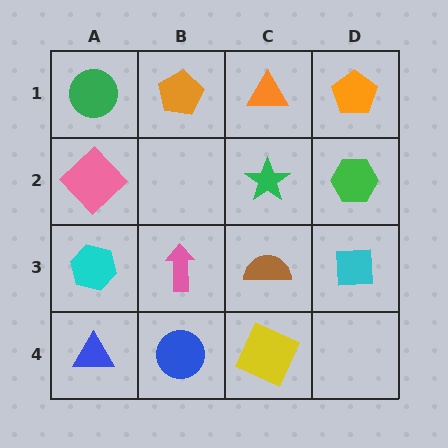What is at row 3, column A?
A cyan hexagon.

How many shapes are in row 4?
3 shapes.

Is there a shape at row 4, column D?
No, that cell is empty.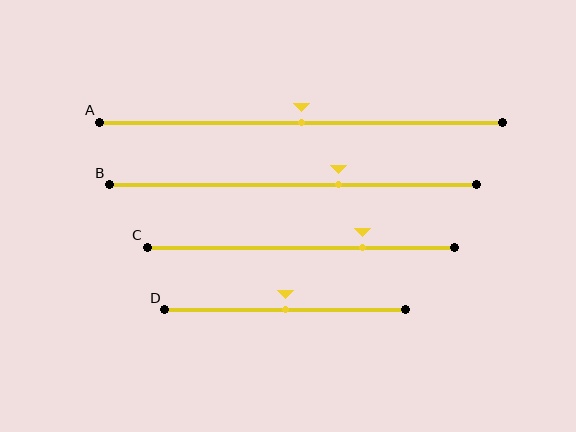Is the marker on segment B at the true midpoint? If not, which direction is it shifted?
No, the marker on segment B is shifted to the right by about 12% of the segment length.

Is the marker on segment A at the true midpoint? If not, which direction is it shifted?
Yes, the marker on segment A is at the true midpoint.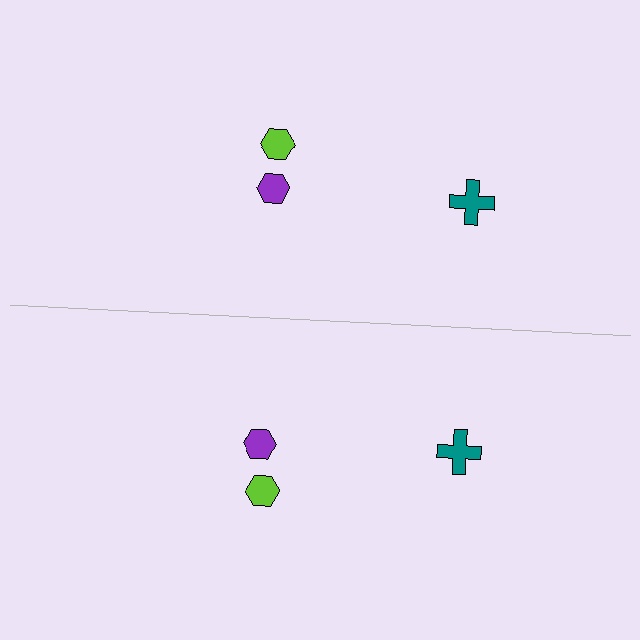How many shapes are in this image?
There are 6 shapes in this image.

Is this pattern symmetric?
Yes, this pattern has bilateral (reflection) symmetry.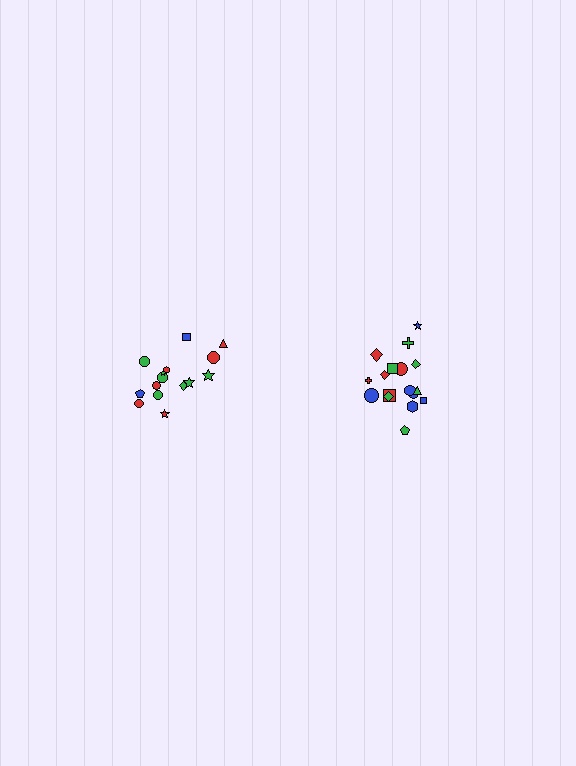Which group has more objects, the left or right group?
The right group.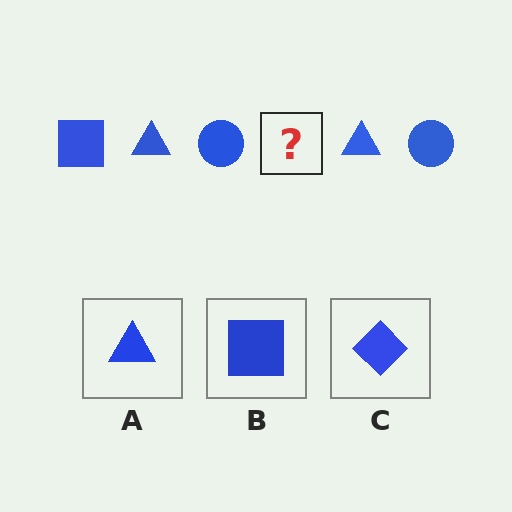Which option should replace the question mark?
Option B.